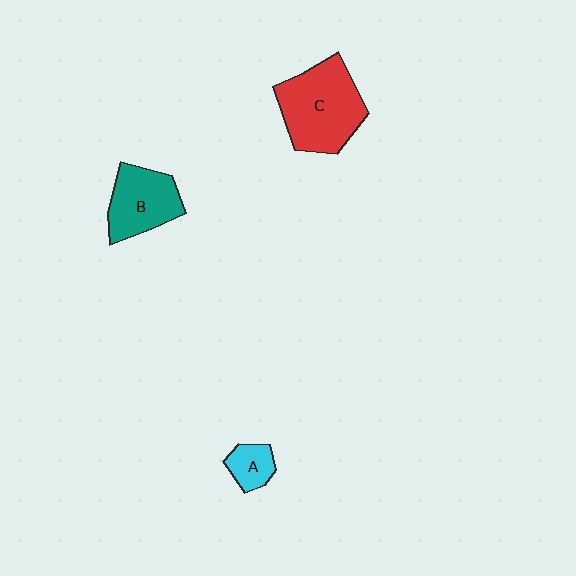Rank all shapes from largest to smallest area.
From largest to smallest: C (red), B (teal), A (cyan).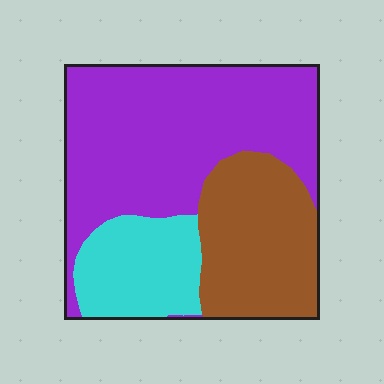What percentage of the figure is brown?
Brown takes up about one quarter (1/4) of the figure.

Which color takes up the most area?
Purple, at roughly 55%.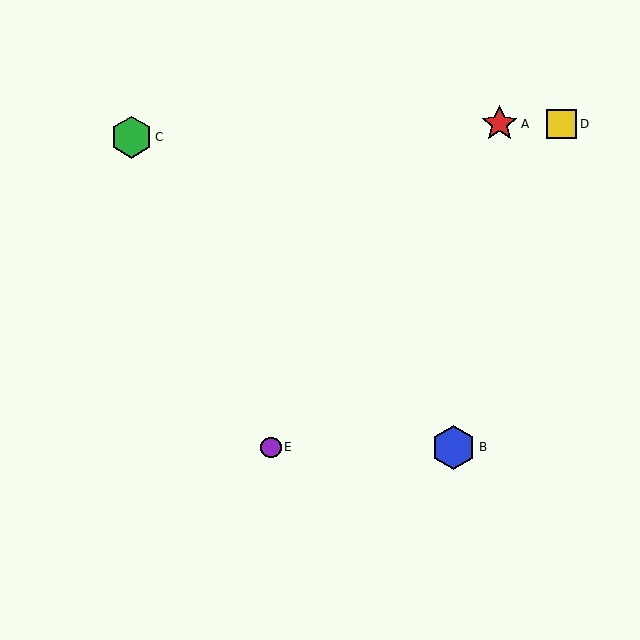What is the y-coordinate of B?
Object B is at y≈447.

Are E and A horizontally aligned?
No, E is at y≈447 and A is at y≈124.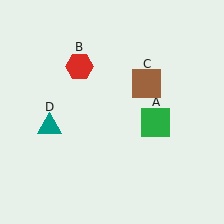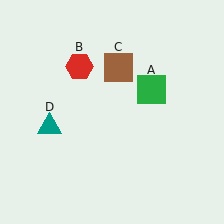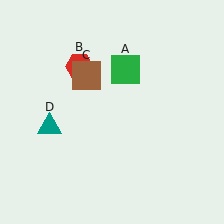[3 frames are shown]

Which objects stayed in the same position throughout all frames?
Red hexagon (object B) and teal triangle (object D) remained stationary.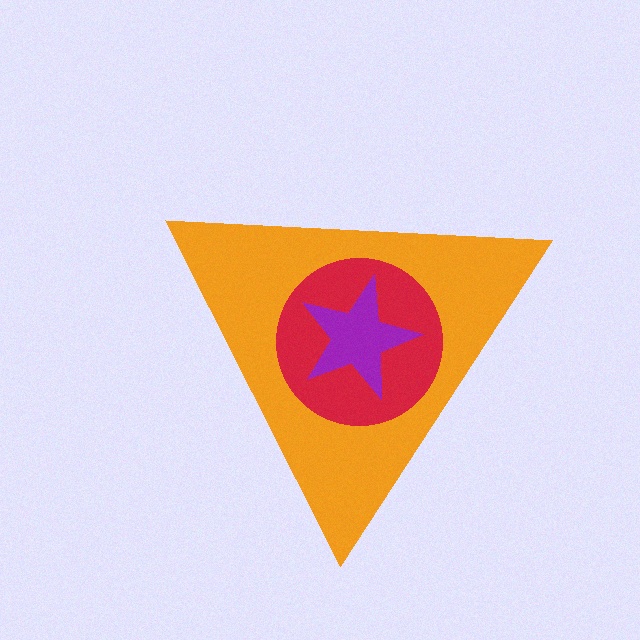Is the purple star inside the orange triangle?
Yes.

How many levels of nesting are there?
3.